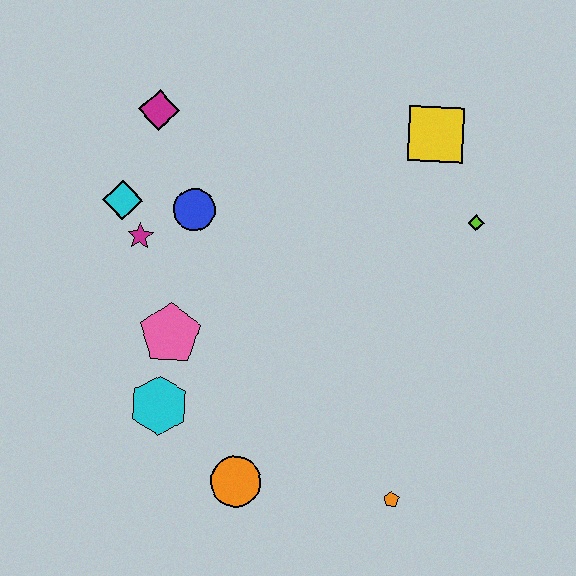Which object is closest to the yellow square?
The lime diamond is closest to the yellow square.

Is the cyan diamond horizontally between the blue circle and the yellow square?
No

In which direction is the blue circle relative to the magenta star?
The blue circle is to the right of the magenta star.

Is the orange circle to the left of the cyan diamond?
No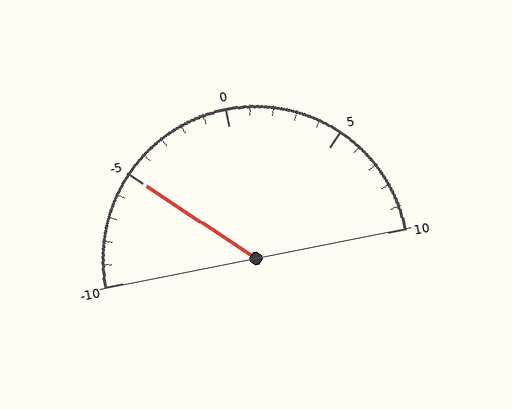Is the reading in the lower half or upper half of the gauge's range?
The reading is in the lower half of the range (-10 to 10).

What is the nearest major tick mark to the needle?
The nearest major tick mark is -5.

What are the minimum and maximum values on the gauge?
The gauge ranges from -10 to 10.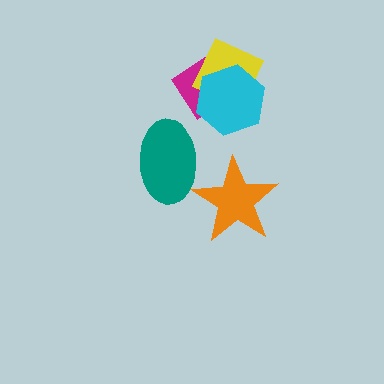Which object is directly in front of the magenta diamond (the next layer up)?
The yellow square is directly in front of the magenta diamond.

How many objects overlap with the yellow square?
2 objects overlap with the yellow square.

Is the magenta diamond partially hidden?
Yes, it is partially covered by another shape.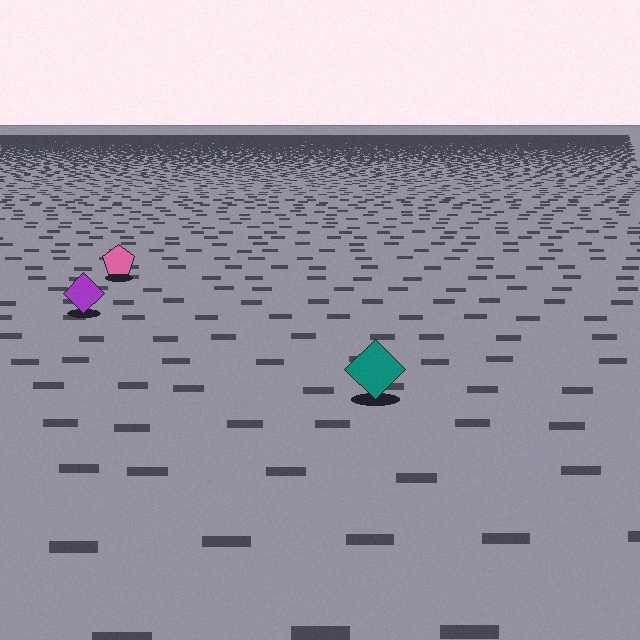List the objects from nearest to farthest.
From nearest to farthest: the teal diamond, the purple diamond, the pink pentagon.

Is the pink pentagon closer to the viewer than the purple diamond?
No. The purple diamond is closer — you can tell from the texture gradient: the ground texture is coarser near it.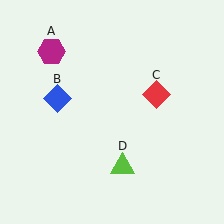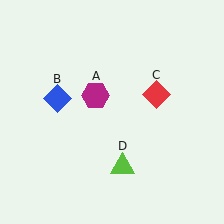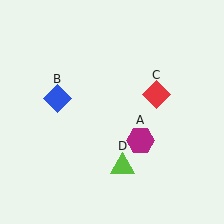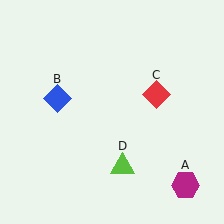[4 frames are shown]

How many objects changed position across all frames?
1 object changed position: magenta hexagon (object A).